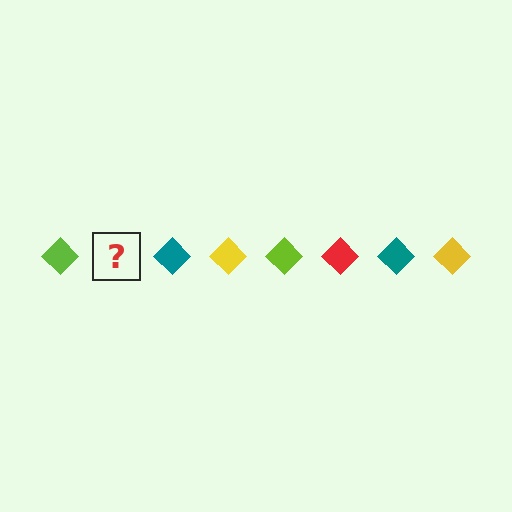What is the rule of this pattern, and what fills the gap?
The rule is that the pattern cycles through lime, red, teal, yellow diamonds. The gap should be filled with a red diamond.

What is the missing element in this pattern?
The missing element is a red diamond.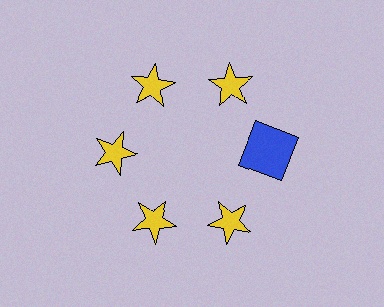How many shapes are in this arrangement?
There are 6 shapes arranged in a ring pattern.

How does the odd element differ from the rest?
It differs in both color (blue instead of yellow) and shape (square instead of star).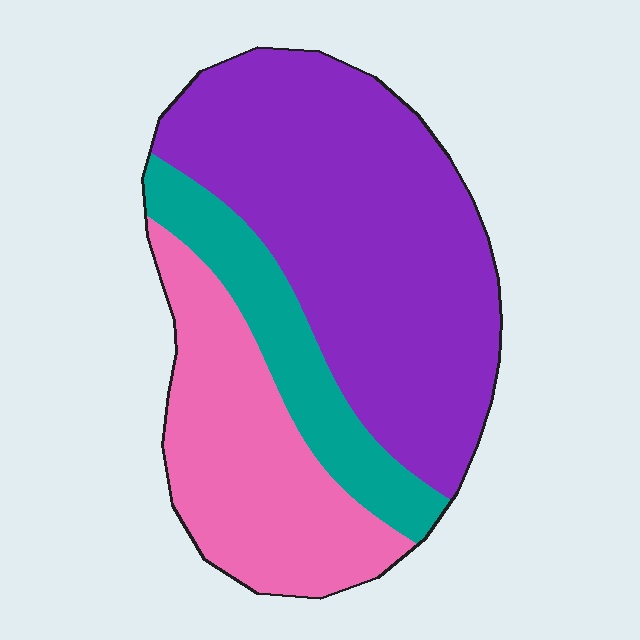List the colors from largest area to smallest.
From largest to smallest: purple, pink, teal.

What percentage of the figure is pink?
Pink takes up about one quarter (1/4) of the figure.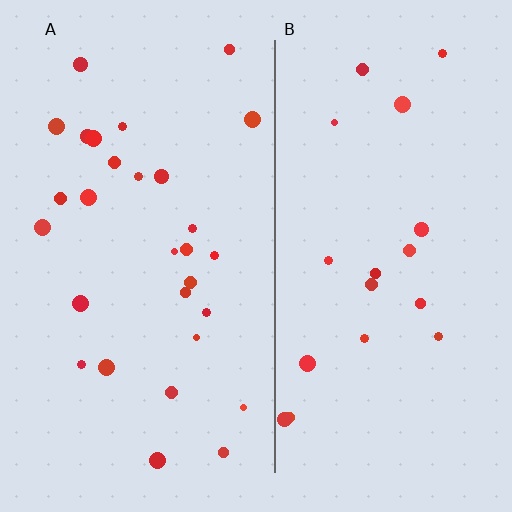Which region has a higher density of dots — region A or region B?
A (the left).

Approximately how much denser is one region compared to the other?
Approximately 1.6× — region A over region B.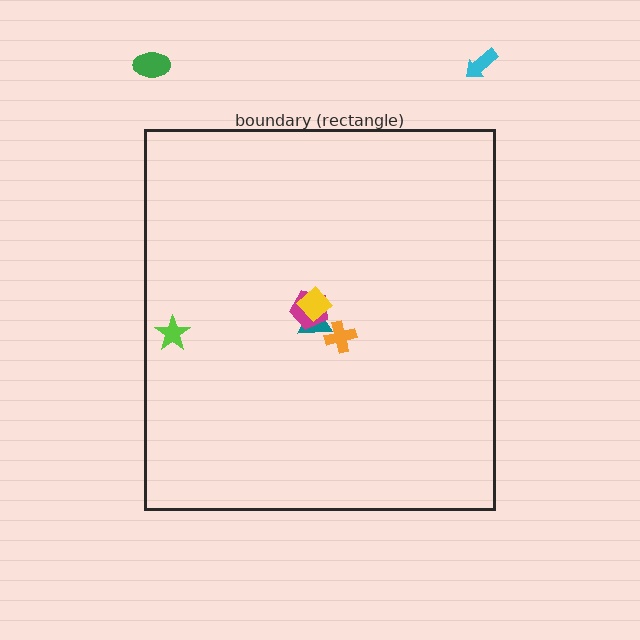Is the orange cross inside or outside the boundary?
Inside.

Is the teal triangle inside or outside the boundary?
Inside.